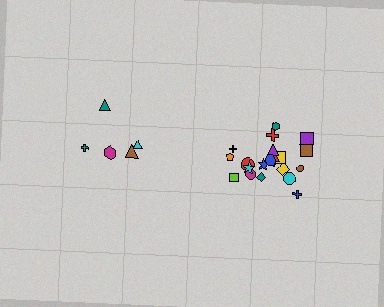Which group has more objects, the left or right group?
The right group.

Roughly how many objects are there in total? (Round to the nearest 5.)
Roughly 25 objects in total.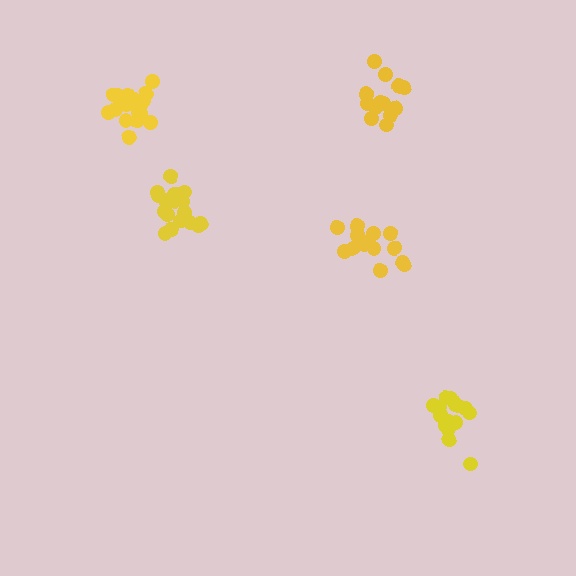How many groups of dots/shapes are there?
There are 5 groups.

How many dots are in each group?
Group 1: 17 dots, Group 2: 15 dots, Group 3: 16 dots, Group 4: 18 dots, Group 5: 17 dots (83 total).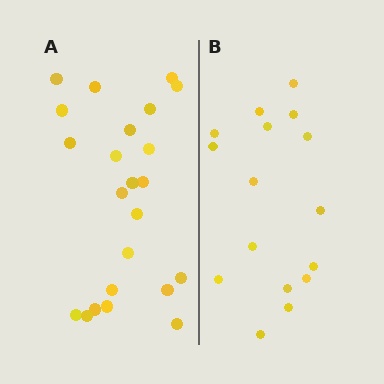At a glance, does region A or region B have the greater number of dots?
Region A (the left region) has more dots.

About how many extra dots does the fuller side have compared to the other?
Region A has roughly 8 or so more dots than region B.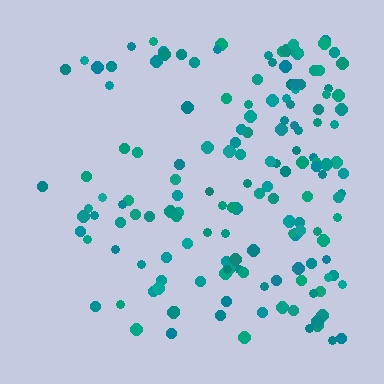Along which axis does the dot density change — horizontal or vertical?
Horizontal.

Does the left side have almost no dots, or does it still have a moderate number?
Still a moderate number, just noticeably fewer than the right.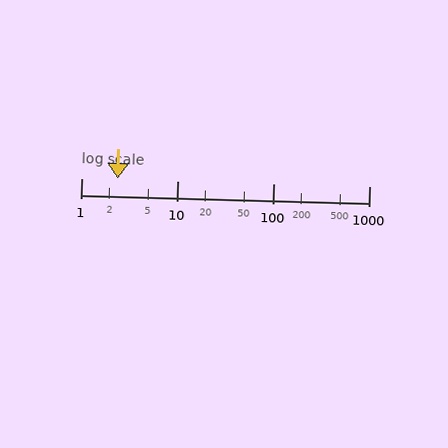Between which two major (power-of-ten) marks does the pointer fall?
The pointer is between 1 and 10.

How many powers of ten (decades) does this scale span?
The scale spans 3 decades, from 1 to 1000.